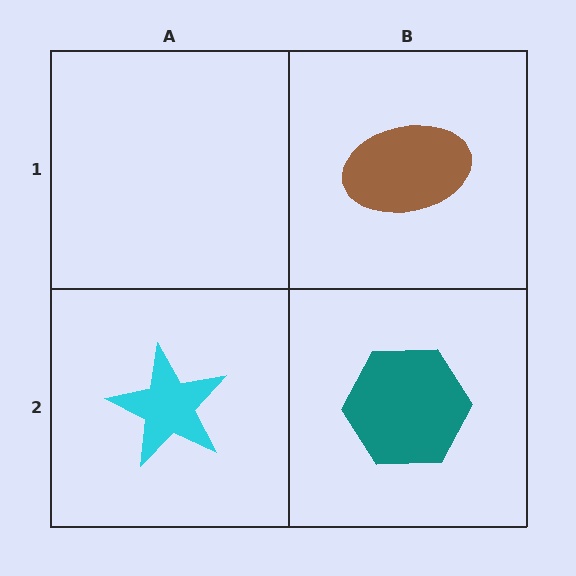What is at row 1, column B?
A brown ellipse.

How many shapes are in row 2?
2 shapes.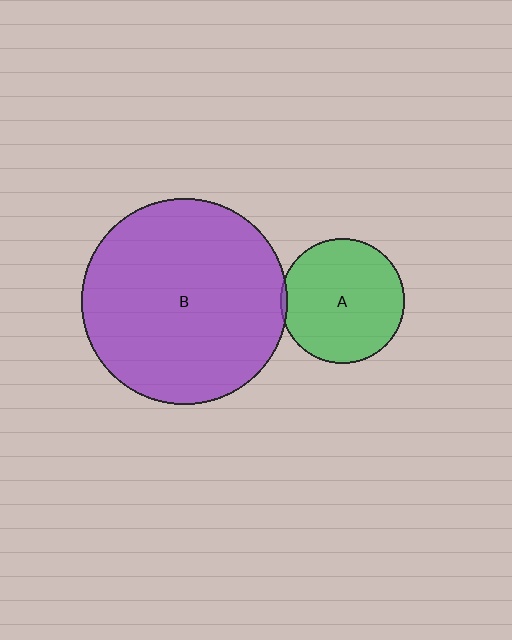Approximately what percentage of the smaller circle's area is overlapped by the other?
Approximately 5%.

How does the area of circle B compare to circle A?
Approximately 2.7 times.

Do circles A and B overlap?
Yes.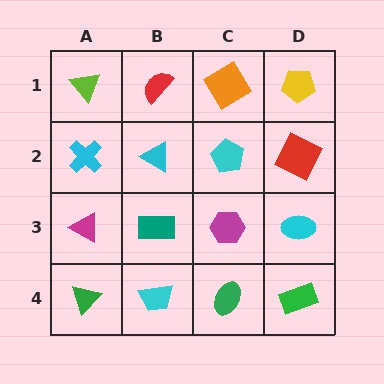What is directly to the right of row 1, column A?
A red semicircle.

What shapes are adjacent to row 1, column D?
A red square (row 2, column D), an orange diamond (row 1, column C).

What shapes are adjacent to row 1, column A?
A cyan cross (row 2, column A), a red semicircle (row 1, column B).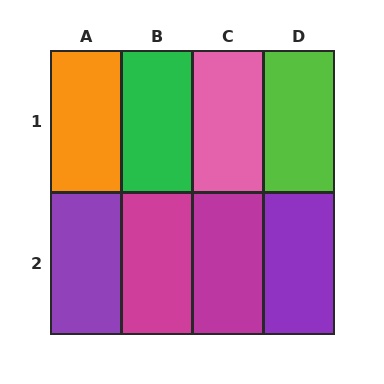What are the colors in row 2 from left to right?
Purple, magenta, magenta, purple.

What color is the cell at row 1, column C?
Pink.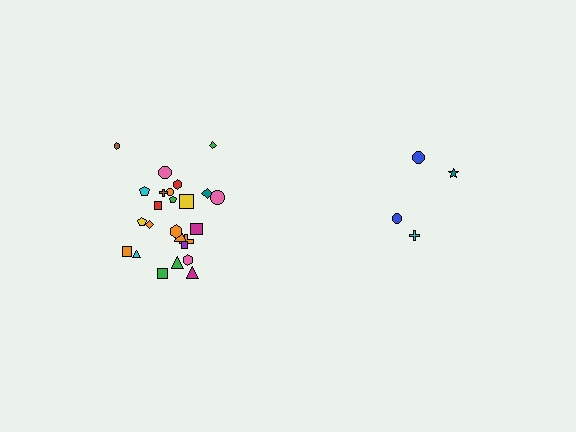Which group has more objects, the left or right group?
The left group.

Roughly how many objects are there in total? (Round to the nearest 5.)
Roughly 30 objects in total.